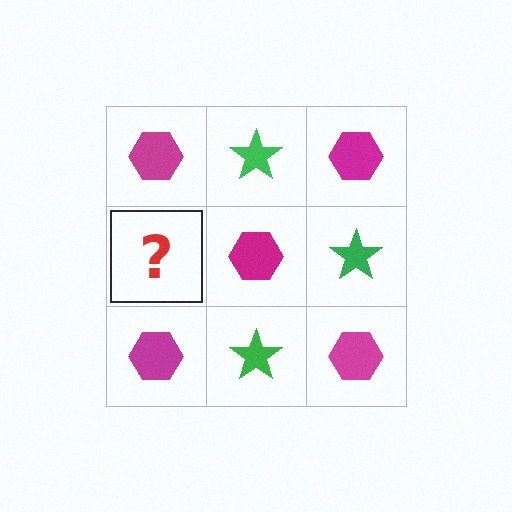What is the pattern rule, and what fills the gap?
The rule is that it alternates magenta hexagon and green star in a checkerboard pattern. The gap should be filled with a green star.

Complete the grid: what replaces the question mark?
The question mark should be replaced with a green star.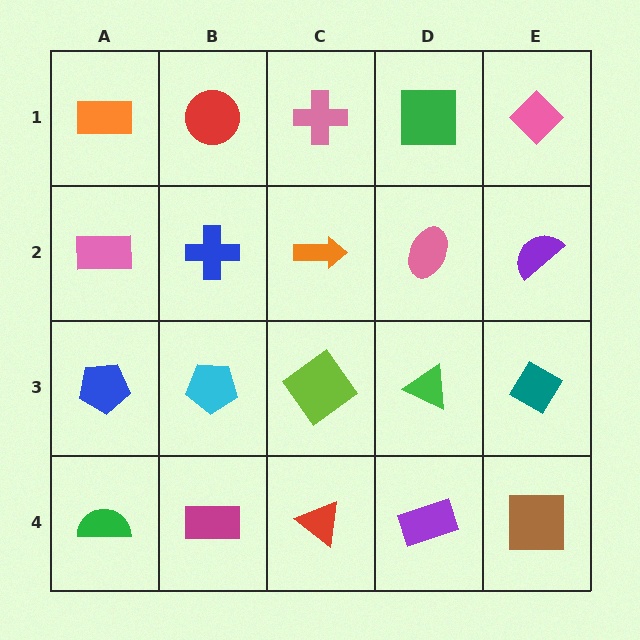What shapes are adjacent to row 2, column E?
A pink diamond (row 1, column E), a teal diamond (row 3, column E), a pink ellipse (row 2, column D).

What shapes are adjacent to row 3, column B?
A blue cross (row 2, column B), a magenta rectangle (row 4, column B), a blue pentagon (row 3, column A), a lime diamond (row 3, column C).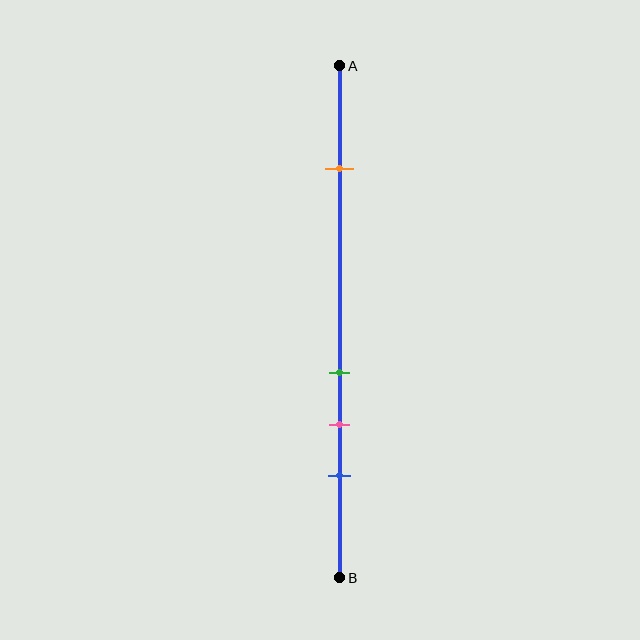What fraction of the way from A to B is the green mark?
The green mark is approximately 60% (0.6) of the way from A to B.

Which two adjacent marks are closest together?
The green and pink marks are the closest adjacent pair.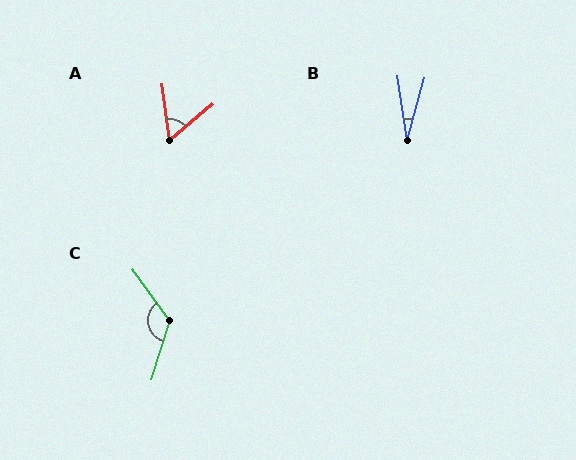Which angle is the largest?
C, at approximately 127 degrees.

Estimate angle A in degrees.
Approximately 57 degrees.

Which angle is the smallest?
B, at approximately 24 degrees.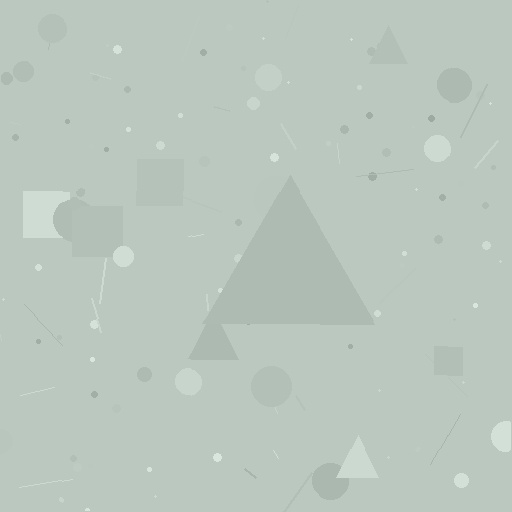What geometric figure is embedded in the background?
A triangle is embedded in the background.